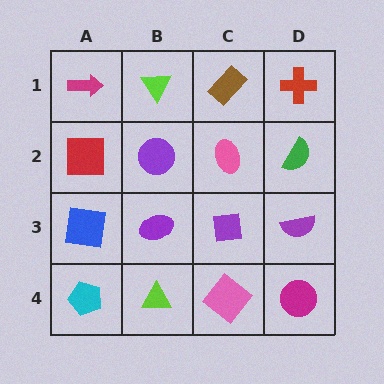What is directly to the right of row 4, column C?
A magenta circle.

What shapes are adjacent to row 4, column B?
A purple ellipse (row 3, column B), a cyan pentagon (row 4, column A), a pink diamond (row 4, column C).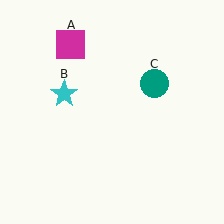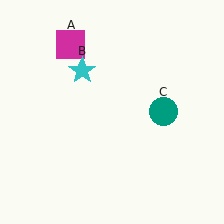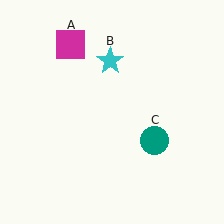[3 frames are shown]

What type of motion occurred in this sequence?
The cyan star (object B), teal circle (object C) rotated clockwise around the center of the scene.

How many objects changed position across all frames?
2 objects changed position: cyan star (object B), teal circle (object C).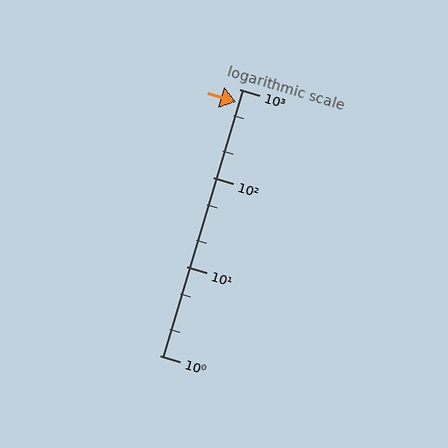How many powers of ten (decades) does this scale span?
The scale spans 3 decades, from 1 to 1000.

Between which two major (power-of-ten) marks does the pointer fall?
The pointer is between 100 and 1000.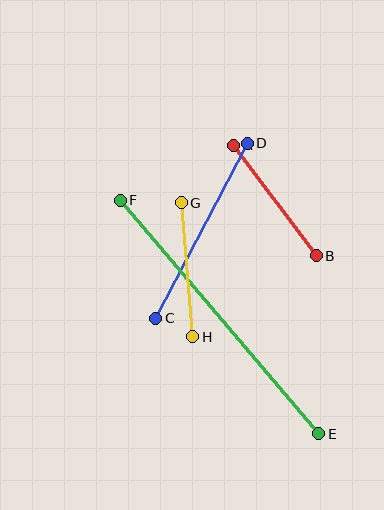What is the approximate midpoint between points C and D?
The midpoint is at approximately (201, 231) pixels.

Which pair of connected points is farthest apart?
Points E and F are farthest apart.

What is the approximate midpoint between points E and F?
The midpoint is at approximately (219, 317) pixels.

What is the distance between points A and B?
The distance is approximately 138 pixels.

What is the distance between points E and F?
The distance is approximately 307 pixels.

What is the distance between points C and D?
The distance is approximately 197 pixels.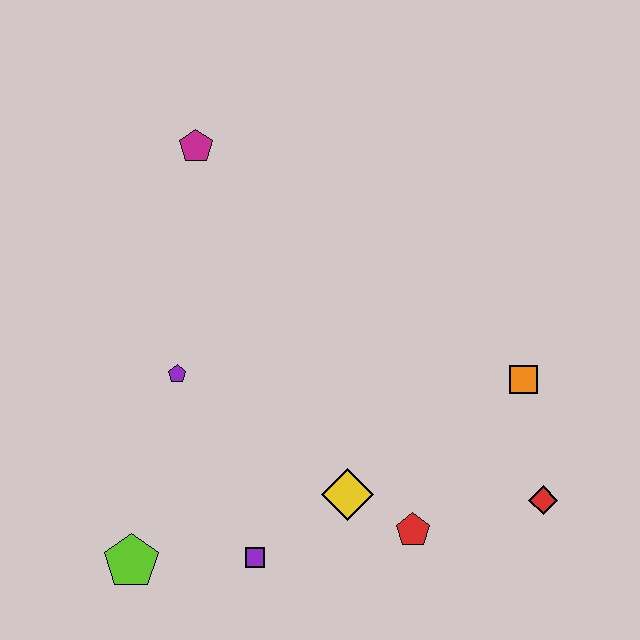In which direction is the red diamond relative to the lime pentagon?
The red diamond is to the right of the lime pentagon.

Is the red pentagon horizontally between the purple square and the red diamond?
Yes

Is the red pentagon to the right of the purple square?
Yes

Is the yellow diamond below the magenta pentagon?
Yes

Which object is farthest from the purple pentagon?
The red diamond is farthest from the purple pentagon.